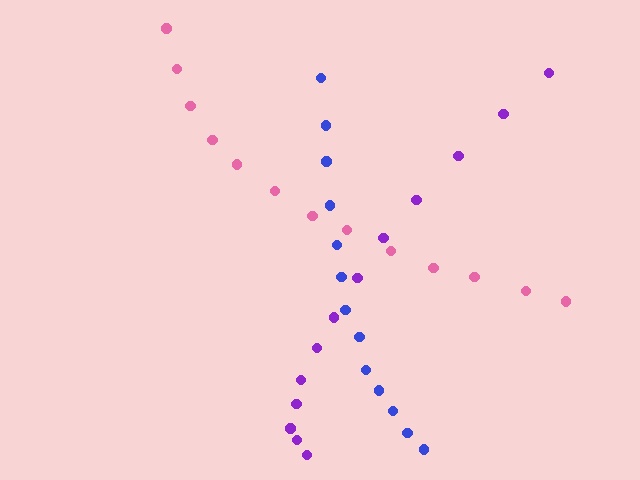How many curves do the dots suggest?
There are 3 distinct paths.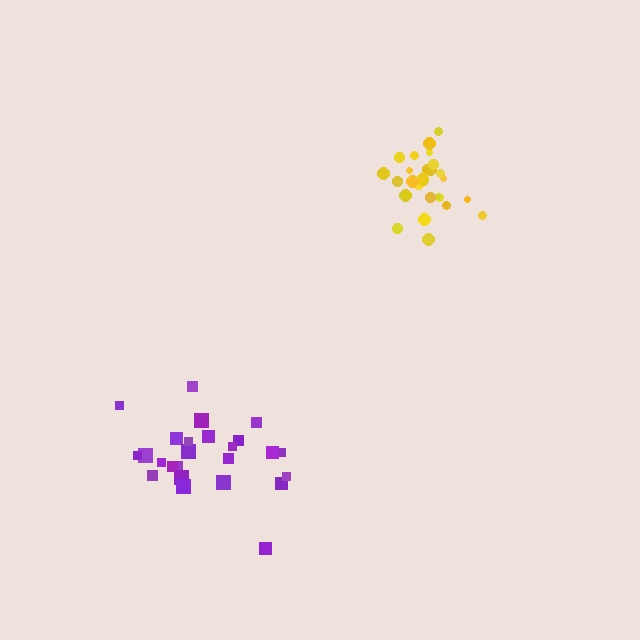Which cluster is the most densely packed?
Yellow.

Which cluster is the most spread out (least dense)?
Purple.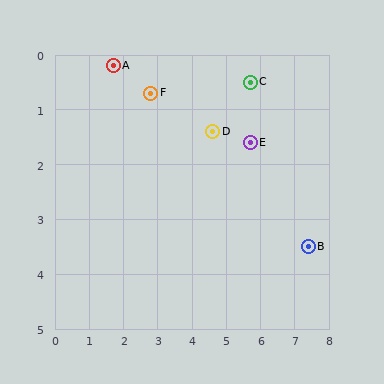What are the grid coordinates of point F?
Point F is at approximately (2.8, 0.7).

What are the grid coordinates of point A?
Point A is at approximately (1.7, 0.2).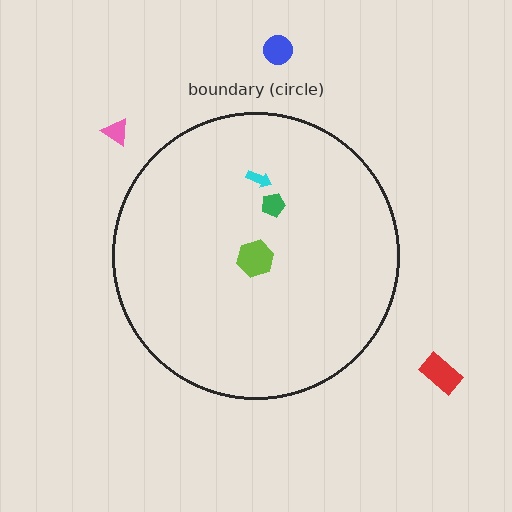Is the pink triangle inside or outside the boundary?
Outside.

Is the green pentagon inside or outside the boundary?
Inside.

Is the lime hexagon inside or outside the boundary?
Inside.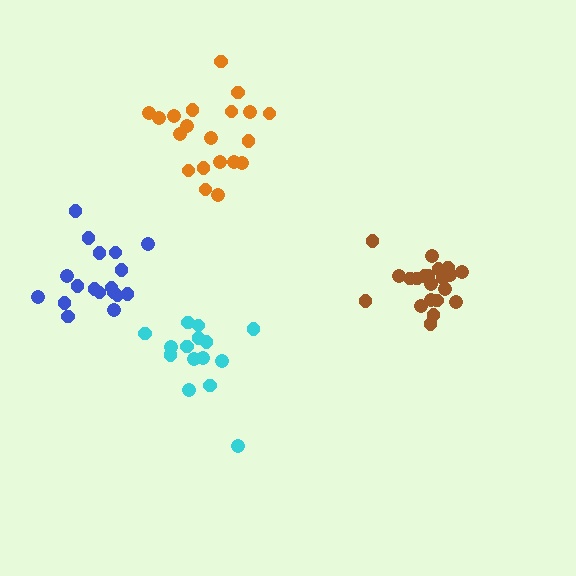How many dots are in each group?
Group 1: 21 dots, Group 2: 18 dots, Group 3: 15 dots, Group 4: 20 dots (74 total).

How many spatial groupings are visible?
There are 4 spatial groupings.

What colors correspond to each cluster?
The clusters are colored: brown, blue, cyan, orange.